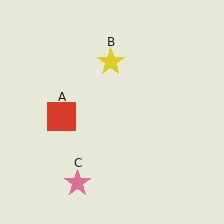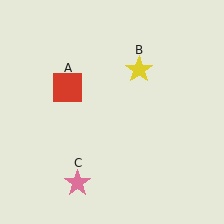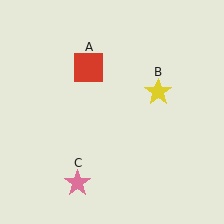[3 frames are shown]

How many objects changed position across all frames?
2 objects changed position: red square (object A), yellow star (object B).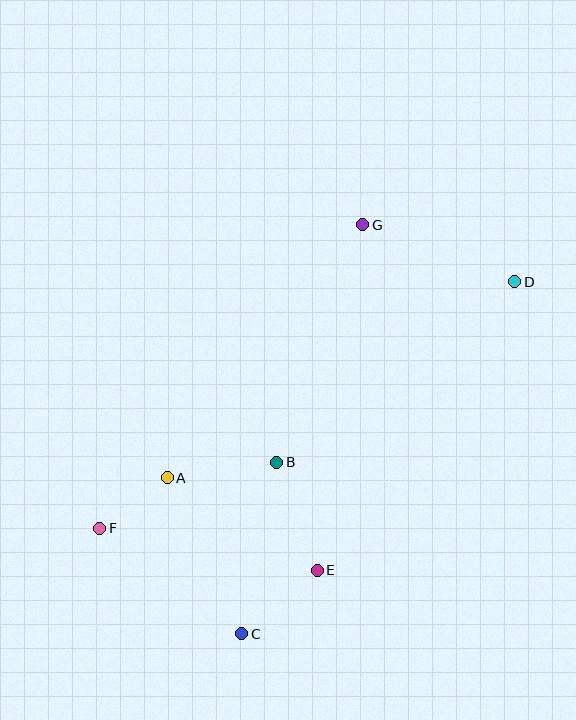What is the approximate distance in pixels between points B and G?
The distance between B and G is approximately 252 pixels.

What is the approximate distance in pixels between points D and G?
The distance between D and G is approximately 163 pixels.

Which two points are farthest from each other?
Points D and F are farthest from each other.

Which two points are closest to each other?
Points A and F are closest to each other.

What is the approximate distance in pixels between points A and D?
The distance between A and D is approximately 399 pixels.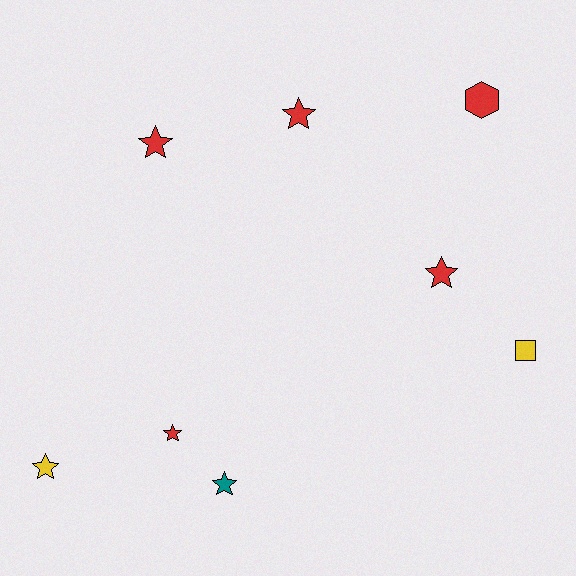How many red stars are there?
There are 4 red stars.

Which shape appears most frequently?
Star, with 6 objects.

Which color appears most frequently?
Red, with 5 objects.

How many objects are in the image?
There are 8 objects.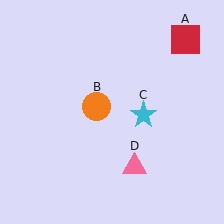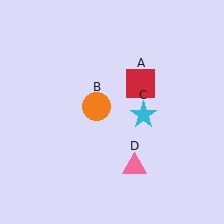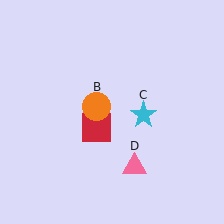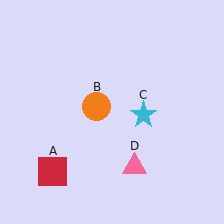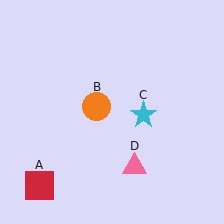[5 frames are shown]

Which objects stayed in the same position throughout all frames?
Orange circle (object B) and cyan star (object C) and pink triangle (object D) remained stationary.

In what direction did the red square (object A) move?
The red square (object A) moved down and to the left.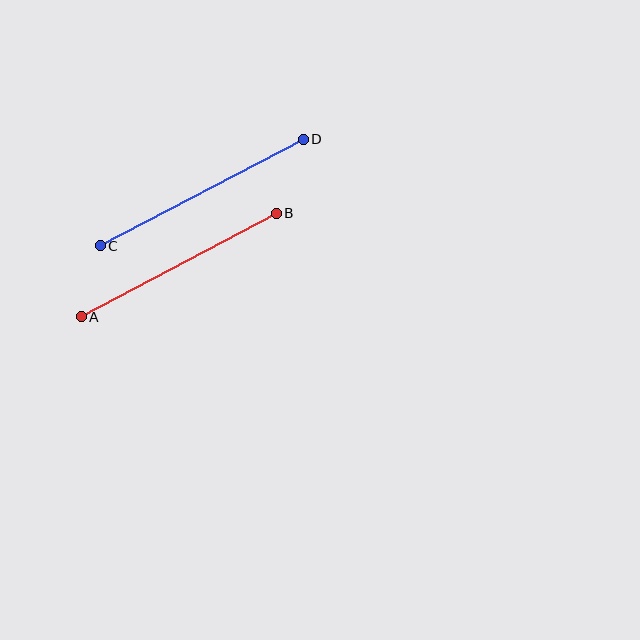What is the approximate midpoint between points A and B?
The midpoint is at approximately (179, 265) pixels.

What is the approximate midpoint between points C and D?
The midpoint is at approximately (202, 193) pixels.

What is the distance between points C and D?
The distance is approximately 229 pixels.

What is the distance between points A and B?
The distance is approximately 221 pixels.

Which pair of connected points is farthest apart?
Points C and D are farthest apart.